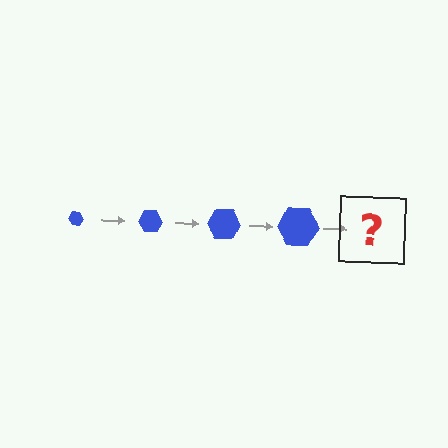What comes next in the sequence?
The next element should be a blue hexagon, larger than the previous one.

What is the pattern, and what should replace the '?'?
The pattern is that the hexagon gets progressively larger each step. The '?' should be a blue hexagon, larger than the previous one.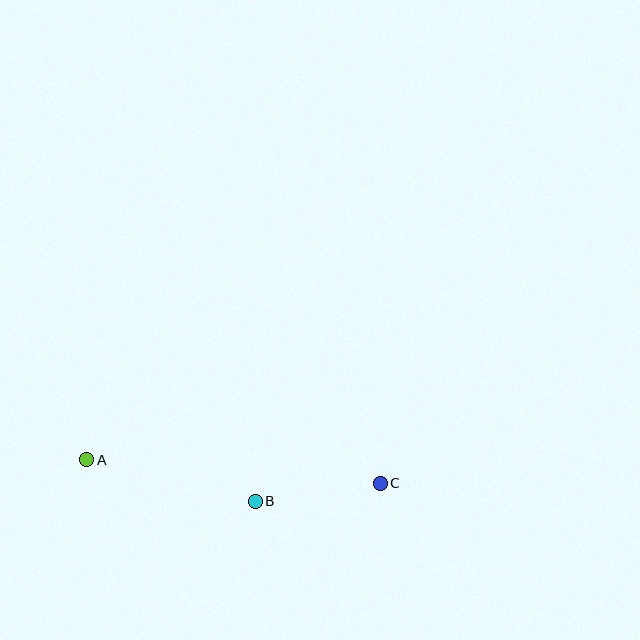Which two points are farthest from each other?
Points A and C are farthest from each other.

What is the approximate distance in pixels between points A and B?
The distance between A and B is approximately 173 pixels.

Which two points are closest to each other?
Points B and C are closest to each other.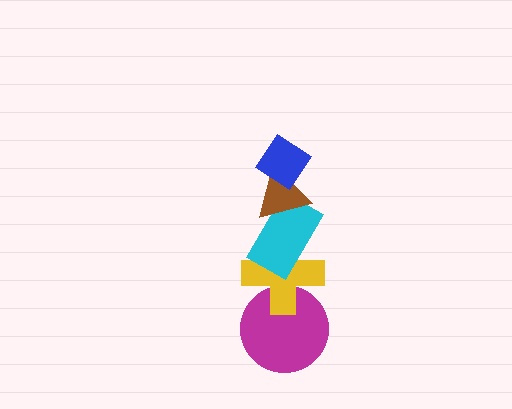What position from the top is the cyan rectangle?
The cyan rectangle is 3rd from the top.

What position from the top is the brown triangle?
The brown triangle is 2nd from the top.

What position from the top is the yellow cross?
The yellow cross is 4th from the top.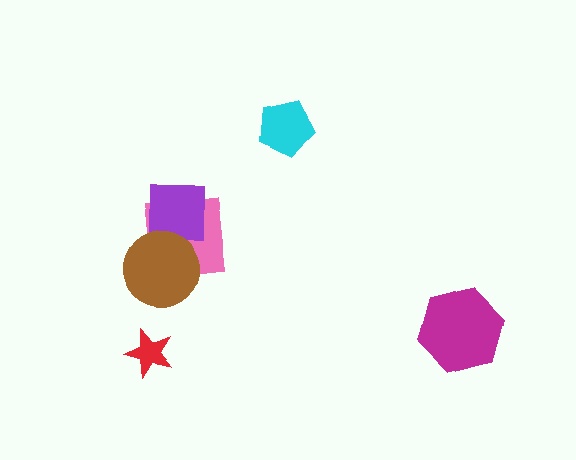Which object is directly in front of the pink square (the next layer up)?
The purple square is directly in front of the pink square.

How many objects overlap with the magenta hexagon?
0 objects overlap with the magenta hexagon.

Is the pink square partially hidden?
Yes, it is partially covered by another shape.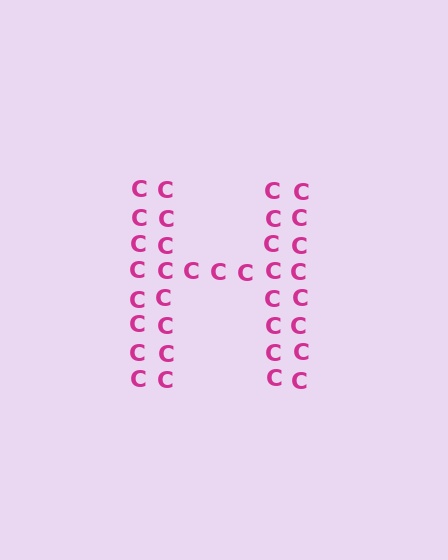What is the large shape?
The large shape is the letter H.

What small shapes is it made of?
It is made of small letter C's.